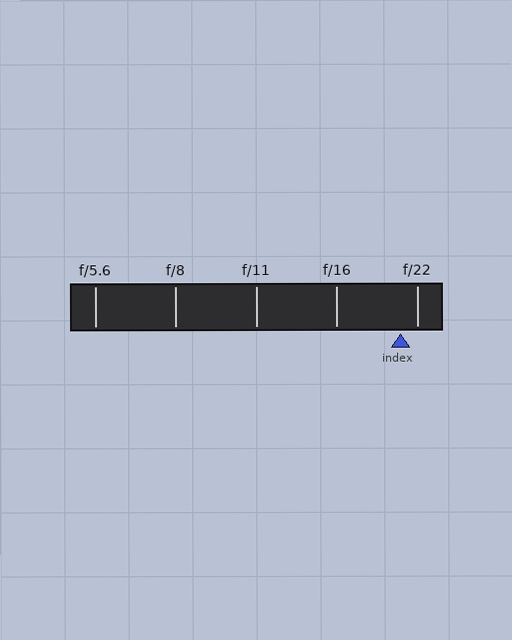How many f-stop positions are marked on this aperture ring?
There are 5 f-stop positions marked.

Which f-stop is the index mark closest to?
The index mark is closest to f/22.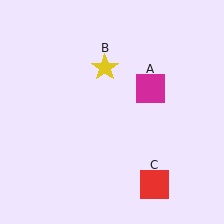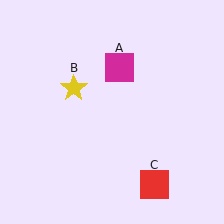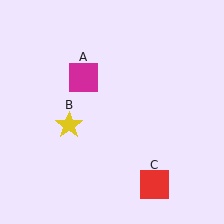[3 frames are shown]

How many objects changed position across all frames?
2 objects changed position: magenta square (object A), yellow star (object B).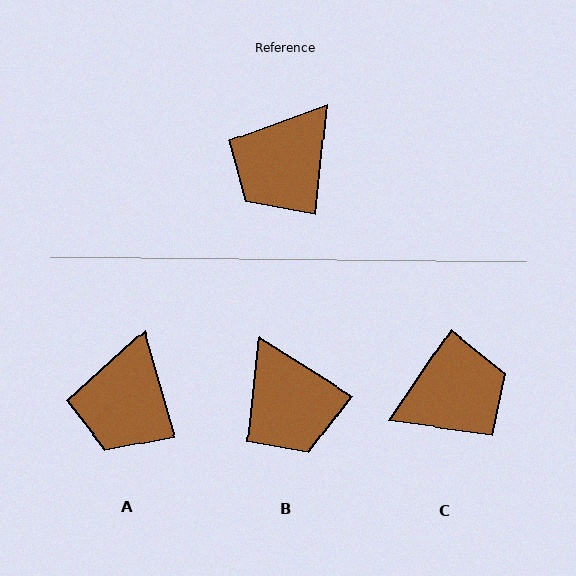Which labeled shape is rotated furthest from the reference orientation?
C, about 152 degrees away.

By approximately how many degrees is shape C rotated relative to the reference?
Approximately 152 degrees counter-clockwise.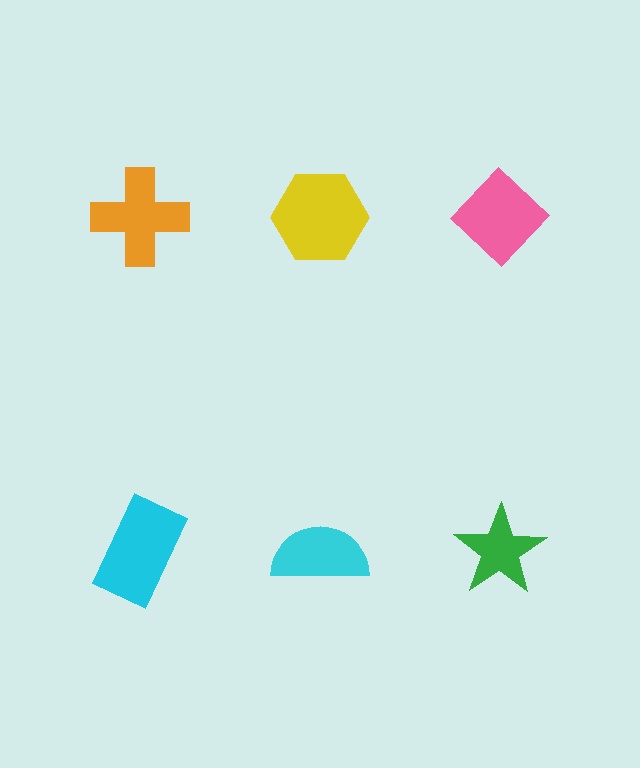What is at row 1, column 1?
An orange cross.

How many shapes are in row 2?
3 shapes.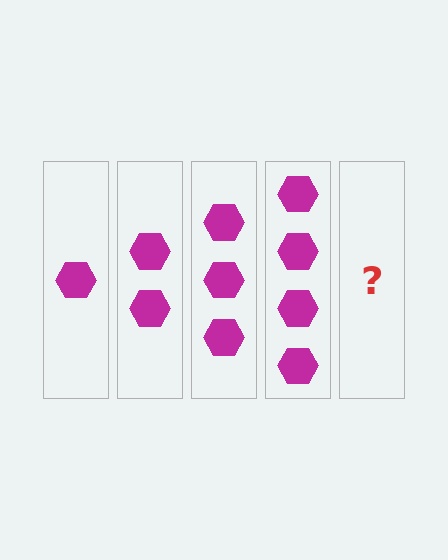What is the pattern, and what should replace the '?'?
The pattern is that each step adds one more hexagon. The '?' should be 5 hexagons.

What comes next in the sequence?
The next element should be 5 hexagons.